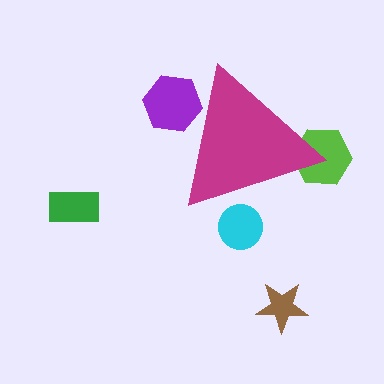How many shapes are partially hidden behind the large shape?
3 shapes are partially hidden.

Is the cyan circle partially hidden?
Yes, the cyan circle is partially hidden behind the magenta triangle.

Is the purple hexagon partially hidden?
Yes, the purple hexagon is partially hidden behind the magenta triangle.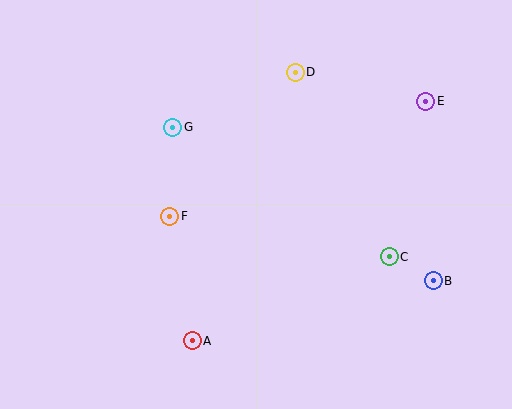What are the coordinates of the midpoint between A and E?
The midpoint between A and E is at (309, 221).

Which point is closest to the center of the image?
Point F at (170, 216) is closest to the center.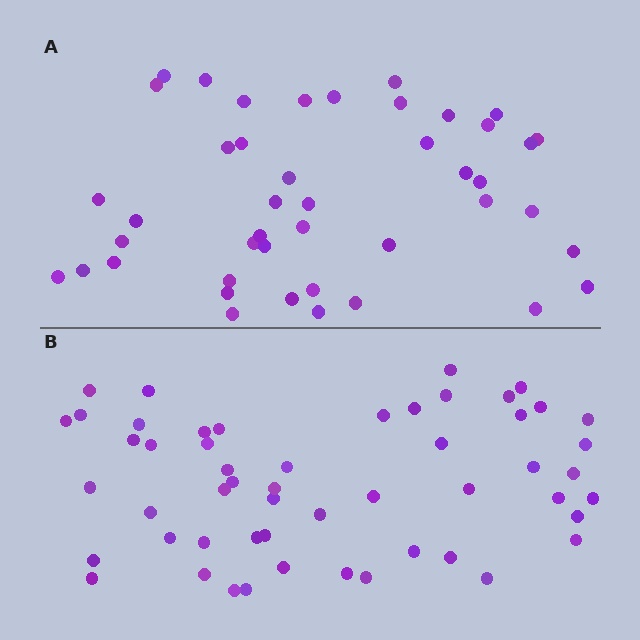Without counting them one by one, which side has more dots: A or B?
Region B (the bottom region) has more dots.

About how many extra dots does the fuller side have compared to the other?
Region B has roughly 8 or so more dots than region A.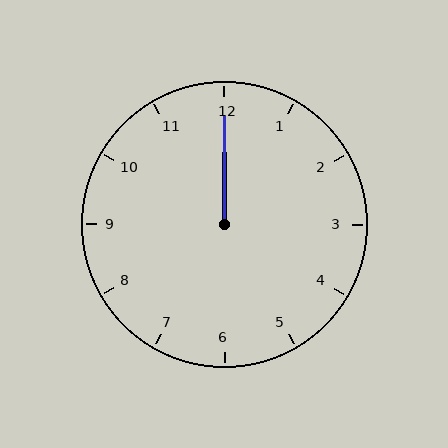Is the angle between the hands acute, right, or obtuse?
It is acute.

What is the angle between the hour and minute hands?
Approximately 0 degrees.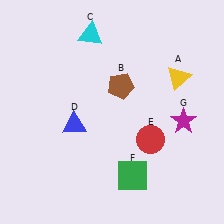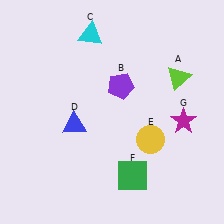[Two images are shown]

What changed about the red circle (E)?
In Image 1, E is red. In Image 2, it changed to yellow.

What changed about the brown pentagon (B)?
In Image 1, B is brown. In Image 2, it changed to purple.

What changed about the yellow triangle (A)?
In Image 1, A is yellow. In Image 2, it changed to lime.